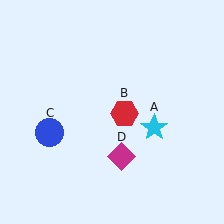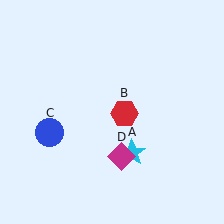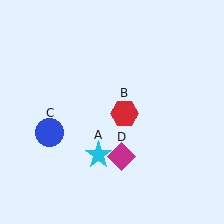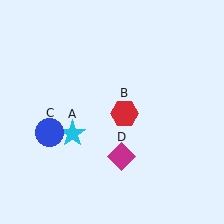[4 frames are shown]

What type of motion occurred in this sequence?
The cyan star (object A) rotated clockwise around the center of the scene.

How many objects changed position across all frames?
1 object changed position: cyan star (object A).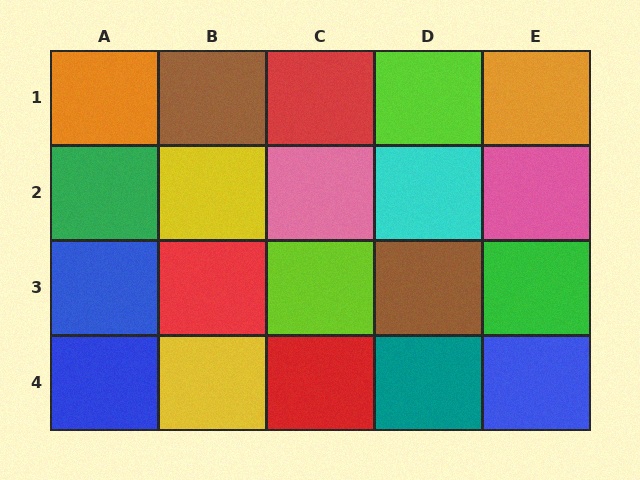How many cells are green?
2 cells are green.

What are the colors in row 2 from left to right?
Green, yellow, pink, cyan, pink.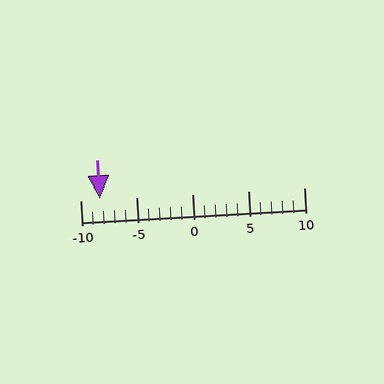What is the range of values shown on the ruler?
The ruler shows values from -10 to 10.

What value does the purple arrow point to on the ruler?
The purple arrow points to approximately -8.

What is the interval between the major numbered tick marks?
The major tick marks are spaced 5 units apart.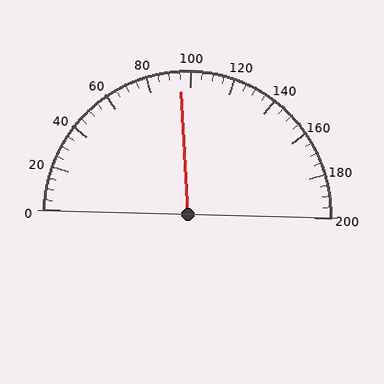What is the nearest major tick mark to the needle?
The nearest major tick mark is 100.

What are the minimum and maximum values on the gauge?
The gauge ranges from 0 to 200.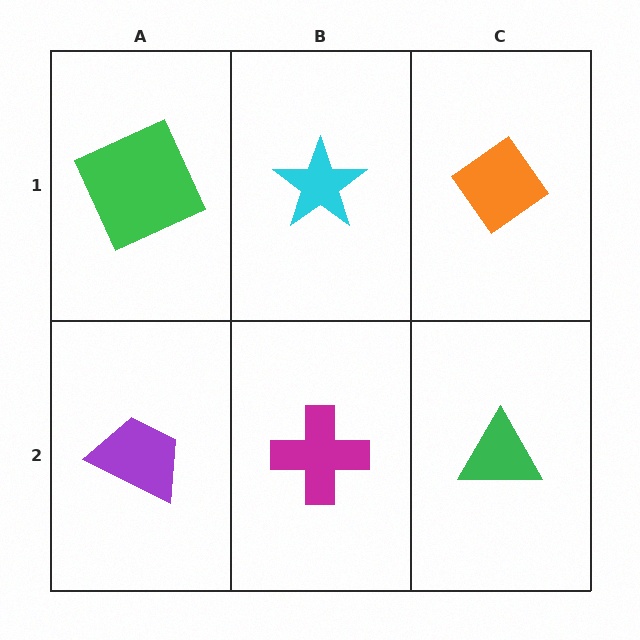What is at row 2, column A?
A purple trapezoid.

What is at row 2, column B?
A magenta cross.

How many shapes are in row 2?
3 shapes.